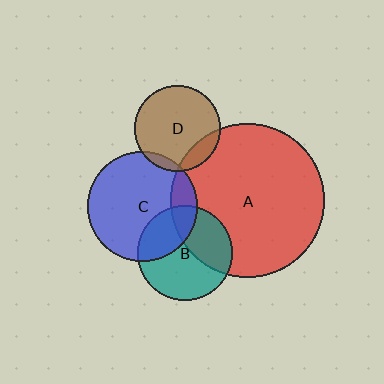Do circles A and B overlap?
Yes.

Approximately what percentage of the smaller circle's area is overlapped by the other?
Approximately 40%.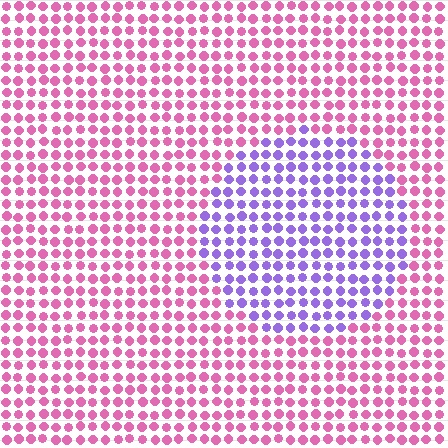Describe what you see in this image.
The image is filled with small pink elements in a uniform arrangement. A circle-shaped region is visible where the elements are tinted to a slightly different hue, forming a subtle color boundary.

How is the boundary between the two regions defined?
The boundary is defined purely by a slight shift in hue (about 60 degrees). Spacing, size, and orientation are identical on both sides.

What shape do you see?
I see a circle.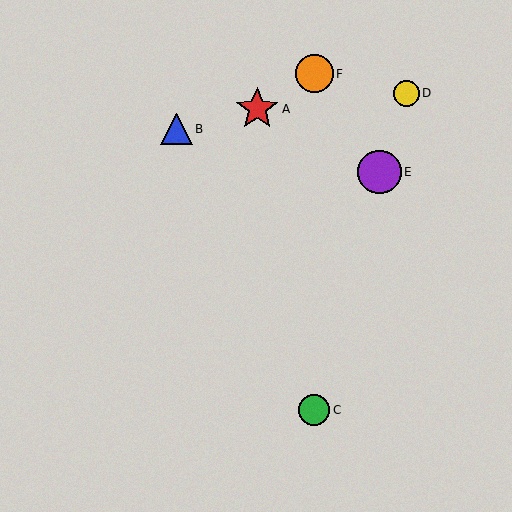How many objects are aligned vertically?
2 objects (C, F) are aligned vertically.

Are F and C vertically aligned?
Yes, both are at x≈314.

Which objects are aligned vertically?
Objects C, F are aligned vertically.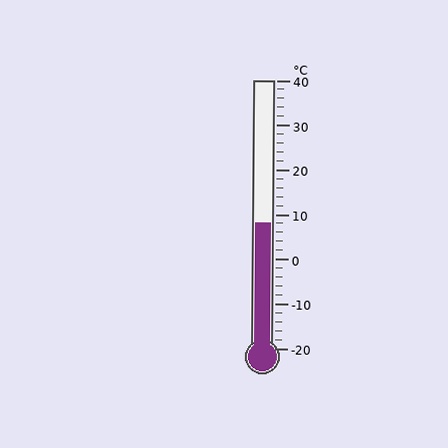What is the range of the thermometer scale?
The thermometer scale ranges from -20°C to 40°C.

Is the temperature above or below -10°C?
The temperature is above -10°C.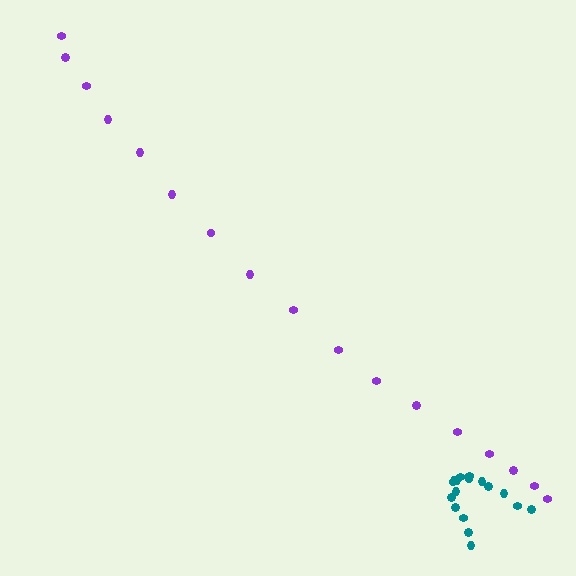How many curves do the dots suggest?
There are 2 distinct paths.